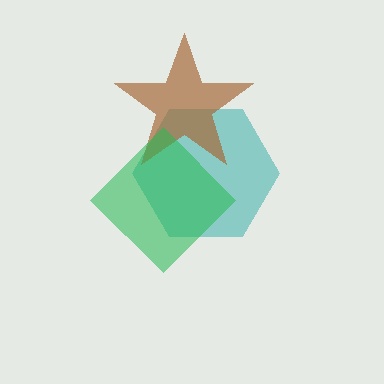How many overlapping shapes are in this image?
There are 3 overlapping shapes in the image.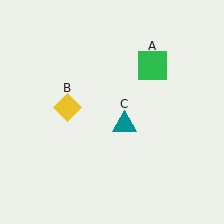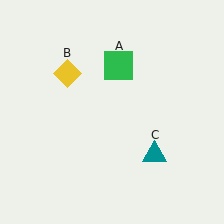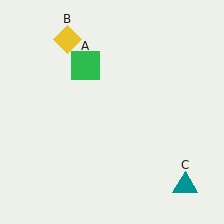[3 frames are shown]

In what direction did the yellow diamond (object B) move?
The yellow diamond (object B) moved up.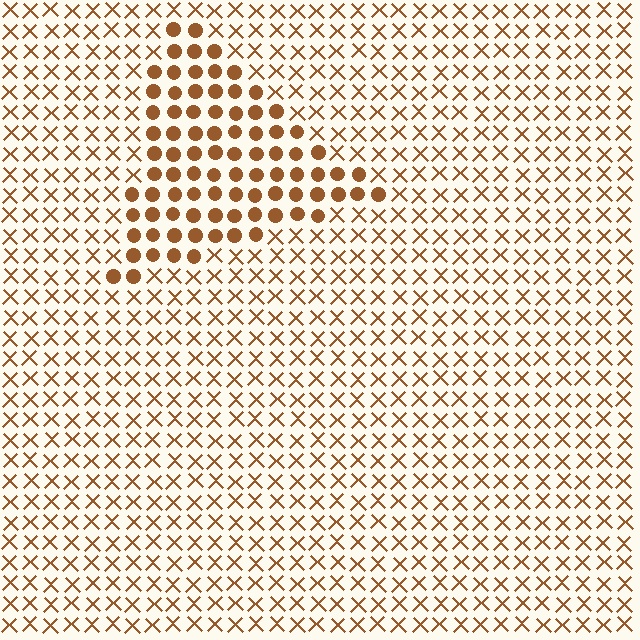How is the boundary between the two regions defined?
The boundary is defined by a change in element shape: circles inside vs. X marks outside. All elements share the same color and spacing.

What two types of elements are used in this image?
The image uses circles inside the triangle region and X marks outside it.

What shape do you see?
I see a triangle.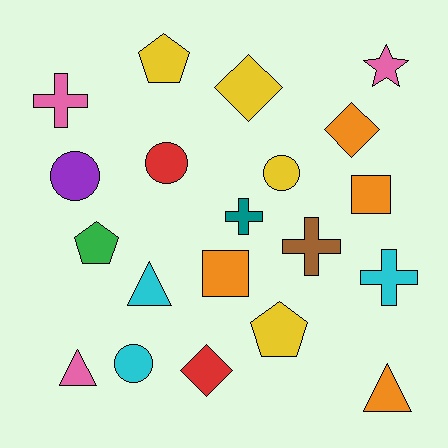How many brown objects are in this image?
There is 1 brown object.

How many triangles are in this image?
There are 3 triangles.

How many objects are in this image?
There are 20 objects.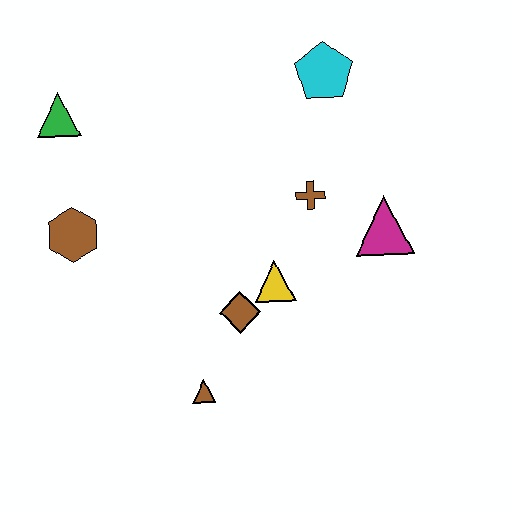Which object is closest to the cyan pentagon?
The brown cross is closest to the cyan pentagon.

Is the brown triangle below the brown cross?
Yes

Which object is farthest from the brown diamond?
The green triangle is farthest from the brown diamond.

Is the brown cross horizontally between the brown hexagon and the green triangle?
No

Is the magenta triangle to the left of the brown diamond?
No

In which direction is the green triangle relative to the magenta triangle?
The green triangle is to the left of the magenta triangle.